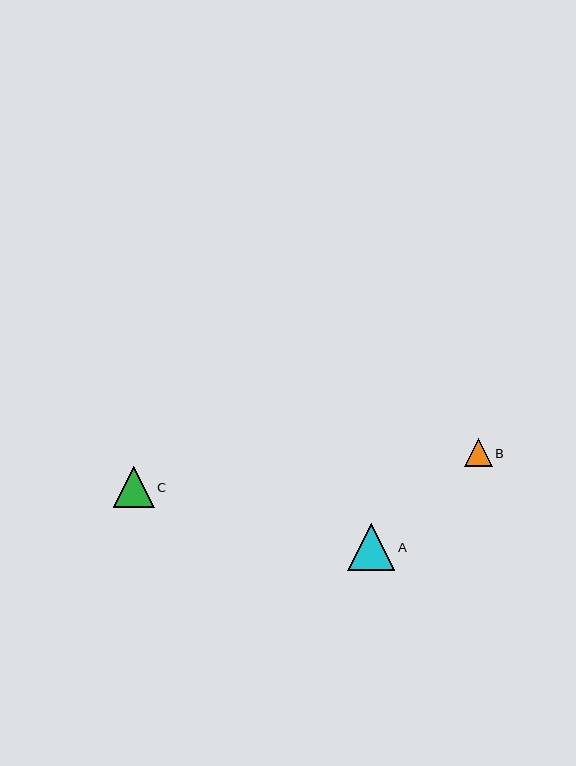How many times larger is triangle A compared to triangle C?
Triangle A is approximately 1.2 times the size of triangle C.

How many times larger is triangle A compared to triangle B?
Triangle A is approximately 1.7 times the size of triangle B.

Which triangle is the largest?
Triangle A is the largest with a size of approximately 47 pixels.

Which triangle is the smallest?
Triangle B is the smallest with a size of approximately 28 pixels.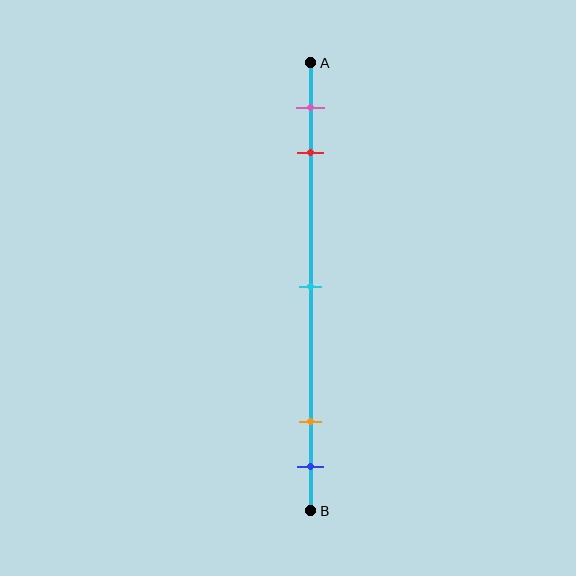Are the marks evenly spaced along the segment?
No, the marks are not evenly spaced.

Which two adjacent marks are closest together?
The orange and blue marks are the closest adjacent pair.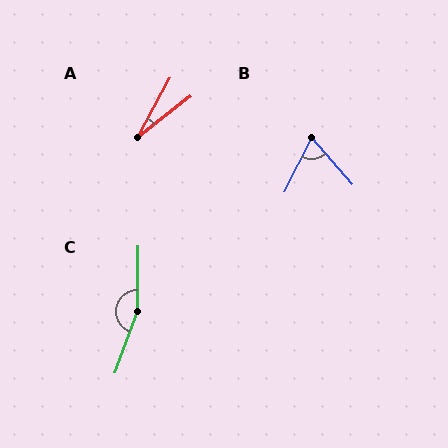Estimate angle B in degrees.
Approximately 68 degrees.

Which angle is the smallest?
A, at approximately 24 degrees.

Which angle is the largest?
C, at approximately 160 degrees.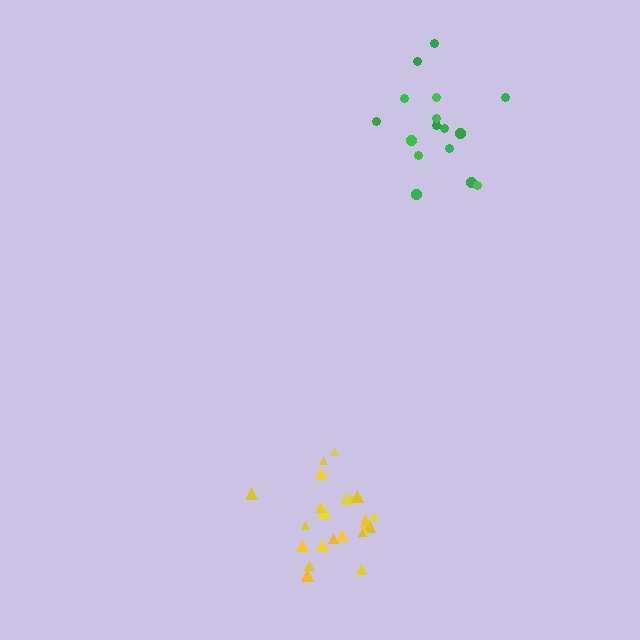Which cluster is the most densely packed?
Yellow.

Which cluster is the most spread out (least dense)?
Green.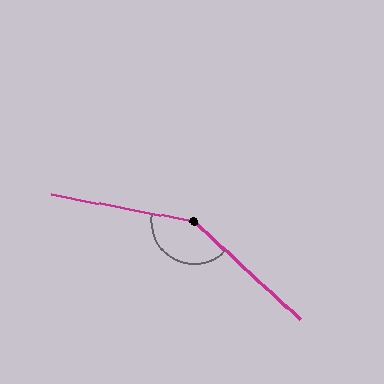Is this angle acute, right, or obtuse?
It is obtuse.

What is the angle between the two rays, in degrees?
Approximately 148 degrees.